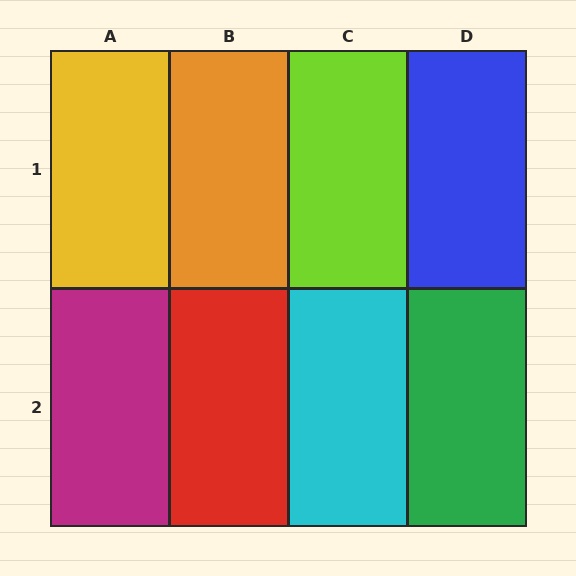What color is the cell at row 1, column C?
Lime.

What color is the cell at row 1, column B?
Orange.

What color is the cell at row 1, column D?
Blue.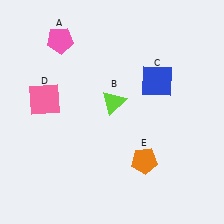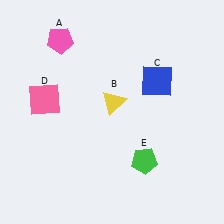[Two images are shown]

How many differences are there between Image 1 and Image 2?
There are 2 differences between the two images.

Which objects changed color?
B changed from lime to yellow. E changed from orange to green.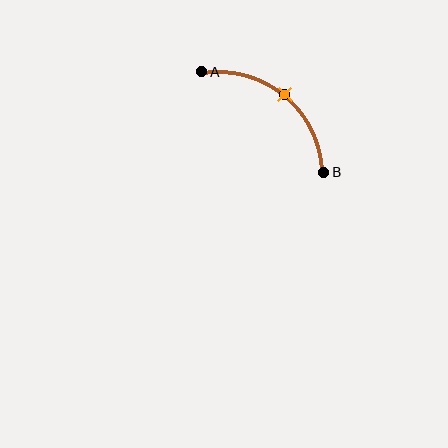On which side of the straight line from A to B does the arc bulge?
The arc bulges above and to the right of the straight line connecting A and B.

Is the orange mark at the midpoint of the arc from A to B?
Yes. The orange mark lies on the arc at equal arc-length from both A and B — it is the arc midpoint.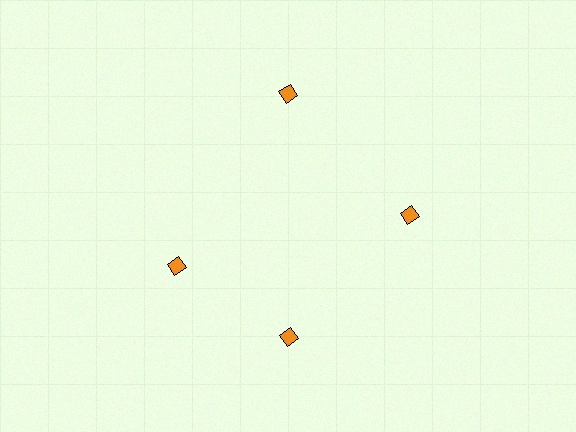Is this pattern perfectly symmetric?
No. The 4 orange diamonds are arranged in a ring, but one element near the 9 o'clock position is rotated out of alignment along the ring, breaking the 4-fold rotational symmetry.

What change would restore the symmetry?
The symmetry would be restored by rotating it back into even spacing with its neighbors so that all 4 diamonds sit at equal angles and equal distance from the center.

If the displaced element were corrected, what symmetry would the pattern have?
It would have 4-fold rotational symmetry — the pattern would map onto itself every 90 degrees.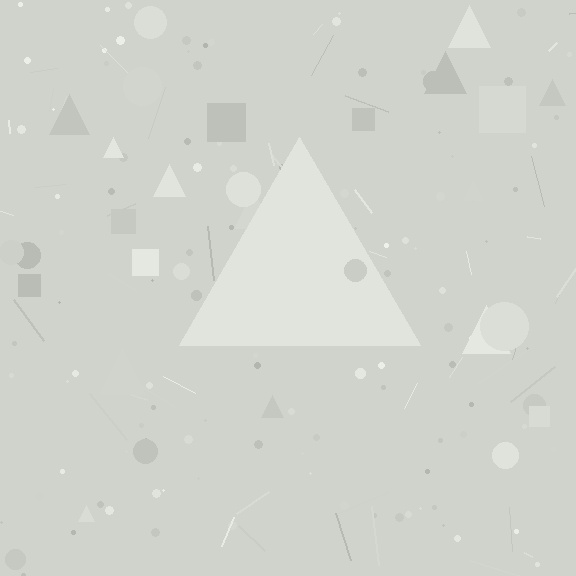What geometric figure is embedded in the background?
A triangle is embedded in the background.